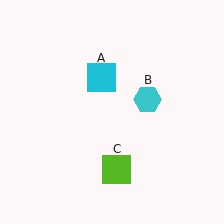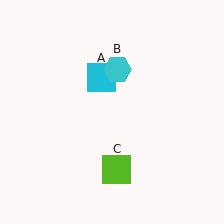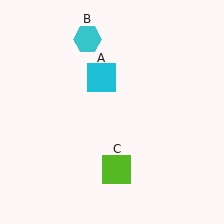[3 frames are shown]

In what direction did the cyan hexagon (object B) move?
The cyan hexagon (object B) moved up and to the left.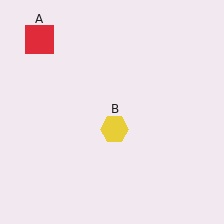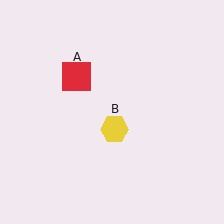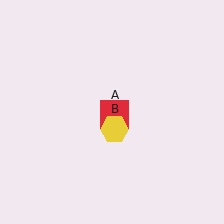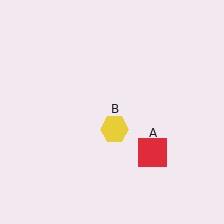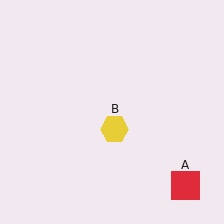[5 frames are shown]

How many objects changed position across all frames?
1 object changed position: red square (object A).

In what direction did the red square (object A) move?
The red square (object A) moved down and to the right.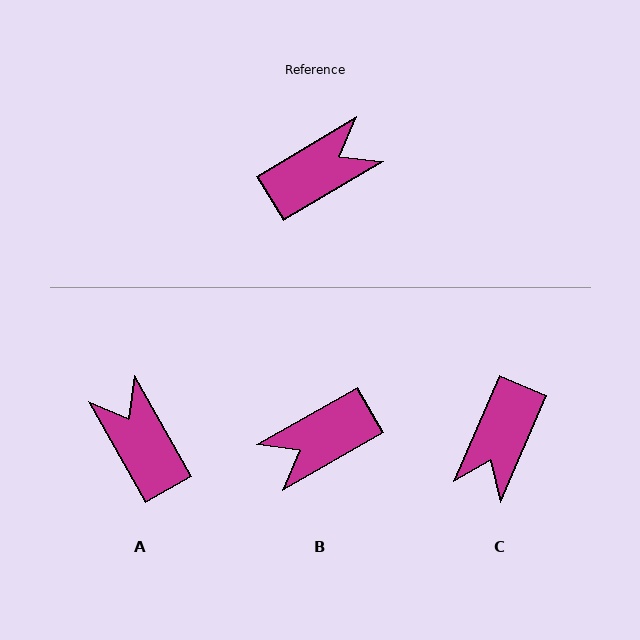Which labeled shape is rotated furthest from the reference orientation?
B, about 178 degrees away.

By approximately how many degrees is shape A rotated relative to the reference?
Approximately 88 degrees counter-clockwise.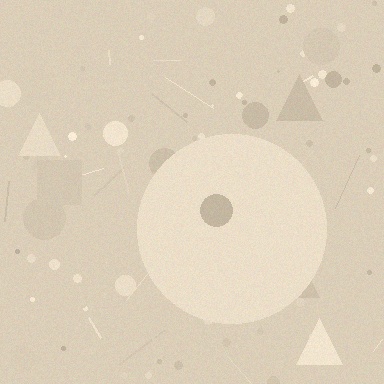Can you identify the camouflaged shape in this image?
The camouflaged shape is a circle.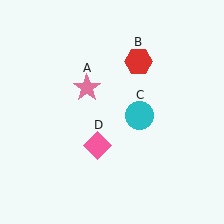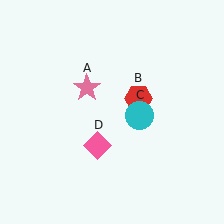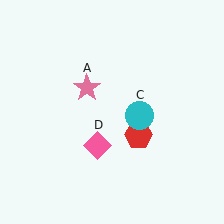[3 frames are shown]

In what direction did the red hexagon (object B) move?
The red hexagon (object B) moved down.